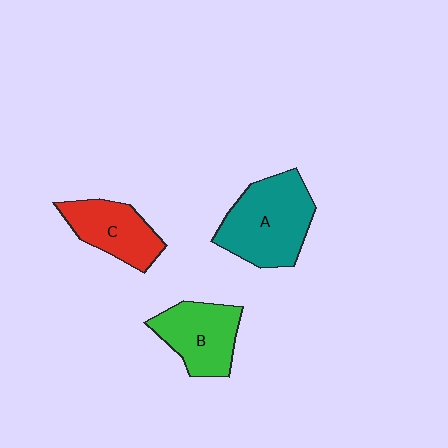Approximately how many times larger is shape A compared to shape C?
Approximately 1.5 times.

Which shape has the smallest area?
Shape C (red).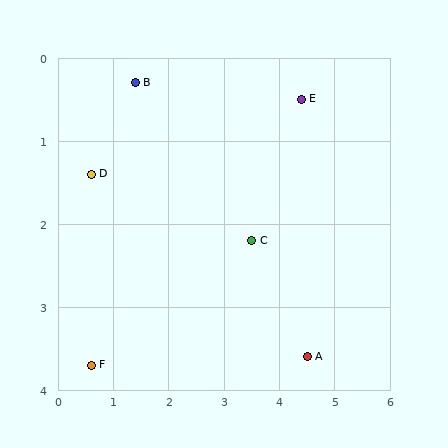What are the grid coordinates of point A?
Point A is at approximately (4.5, 3.6).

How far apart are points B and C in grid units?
Points B and C are about 2.8 grid units apart.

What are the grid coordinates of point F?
Point F is at approximately (0.6, 3.7).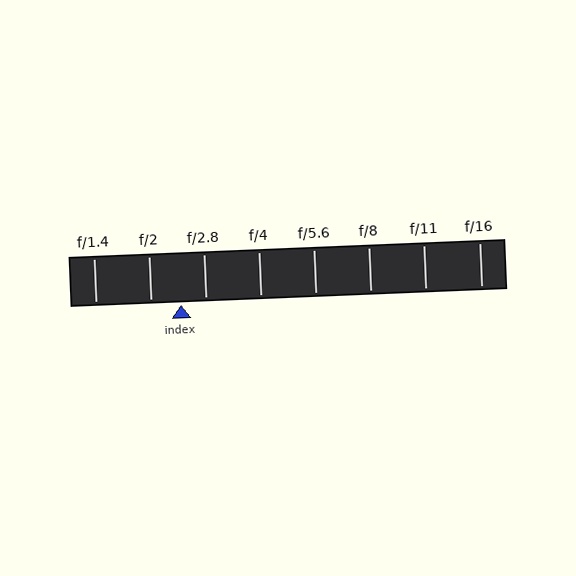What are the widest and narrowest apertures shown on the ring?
The widest aperture shown is f/1.4 and the narrowest is f/16.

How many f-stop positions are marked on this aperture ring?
There are 8 f-stop positions marked.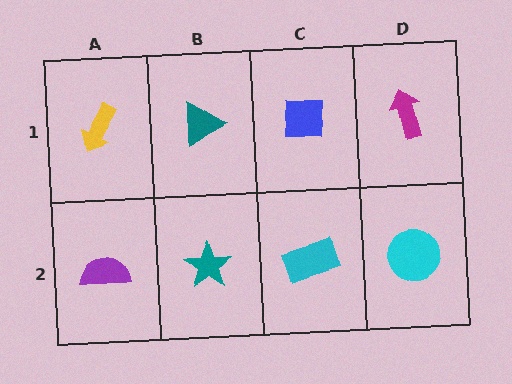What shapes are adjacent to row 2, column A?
A yellow arrow (row 1, column A), a teal star (row 2, column B).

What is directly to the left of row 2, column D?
A cyan rectangle.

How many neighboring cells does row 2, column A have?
2.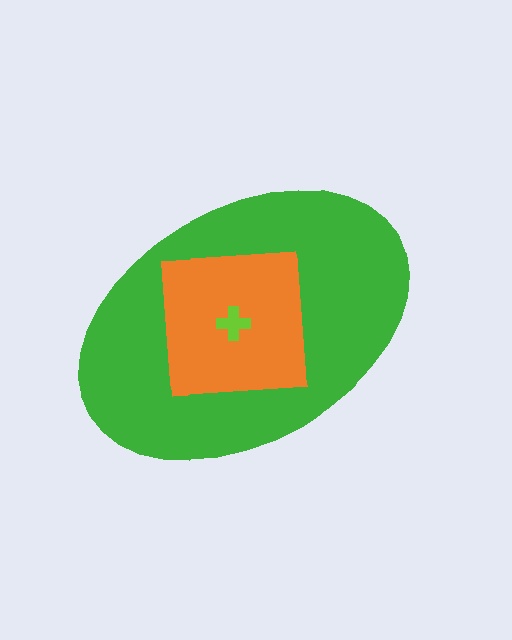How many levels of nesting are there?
3.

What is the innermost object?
The lime cross.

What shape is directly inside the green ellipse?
The orange square.